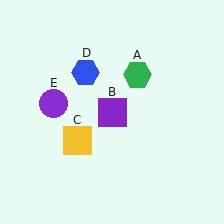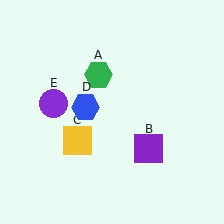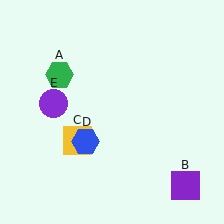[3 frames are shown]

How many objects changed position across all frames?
3 objects changed position: green hexagon (object A), purple square (object B), blue hexagon (object D).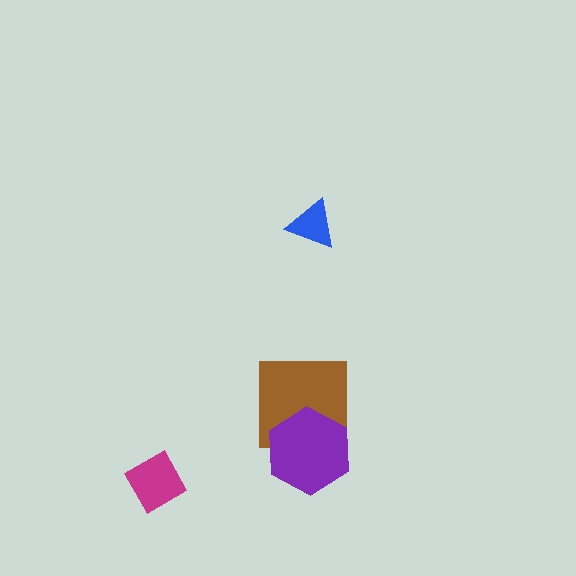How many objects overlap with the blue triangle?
0 objects overlap with the blue triangle.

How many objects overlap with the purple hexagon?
1 object overlaps with the purple hexagon.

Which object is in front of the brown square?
The purple hexagon is in front of the brown square.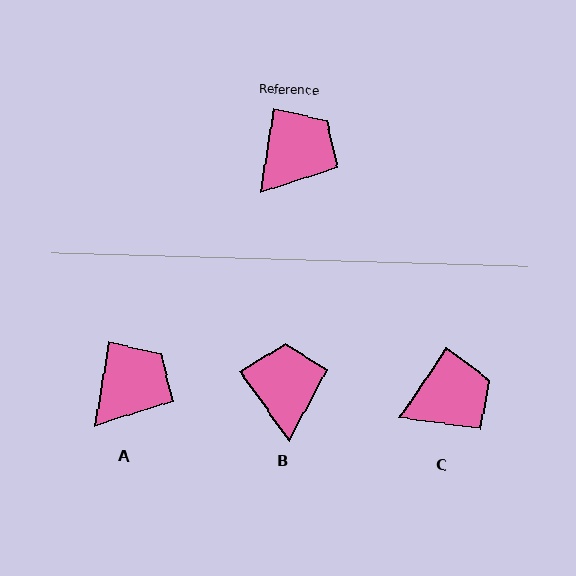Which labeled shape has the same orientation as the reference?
A.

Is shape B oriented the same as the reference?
No, it is off by about 44 degrees.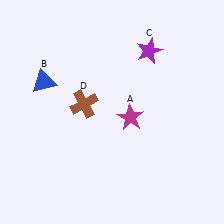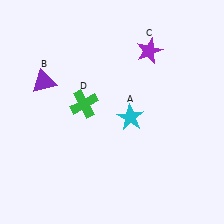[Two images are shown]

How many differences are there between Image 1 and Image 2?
There are 3 differences between the two images.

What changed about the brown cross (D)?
In Image 1, D is brown. In Image 2, it changed to green.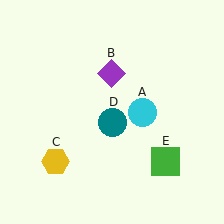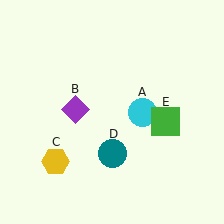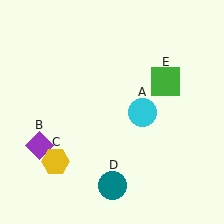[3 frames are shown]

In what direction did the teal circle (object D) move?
The teal circle (object D) moved down.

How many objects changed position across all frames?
3 objects changed position: purple diamond (object B), teal circle (object D), green square (object E).